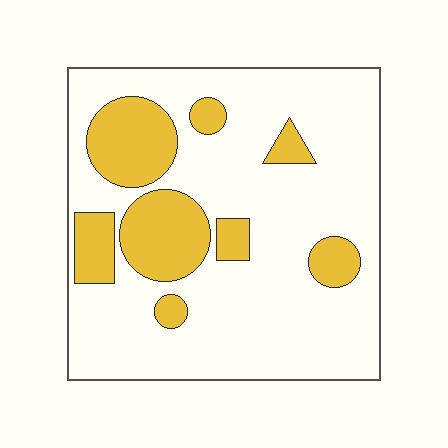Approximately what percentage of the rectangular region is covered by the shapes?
Approximately 25%.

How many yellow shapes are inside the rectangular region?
8.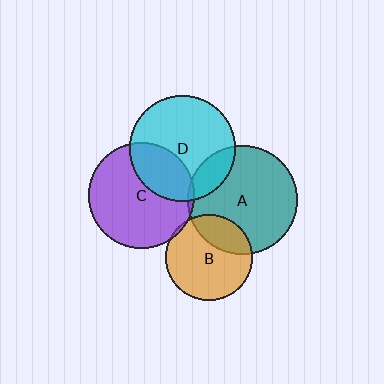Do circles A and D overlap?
Yes.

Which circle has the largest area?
Circle A (teal).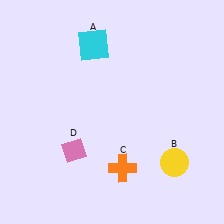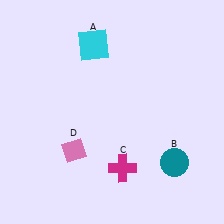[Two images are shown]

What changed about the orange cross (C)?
In Image 1, C is orange. In Image 2, it changed to magenta.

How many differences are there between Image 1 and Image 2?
There are 2 differences between the two images.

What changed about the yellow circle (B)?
In Image 1, B is yellow. In Image 2, it changed to teal.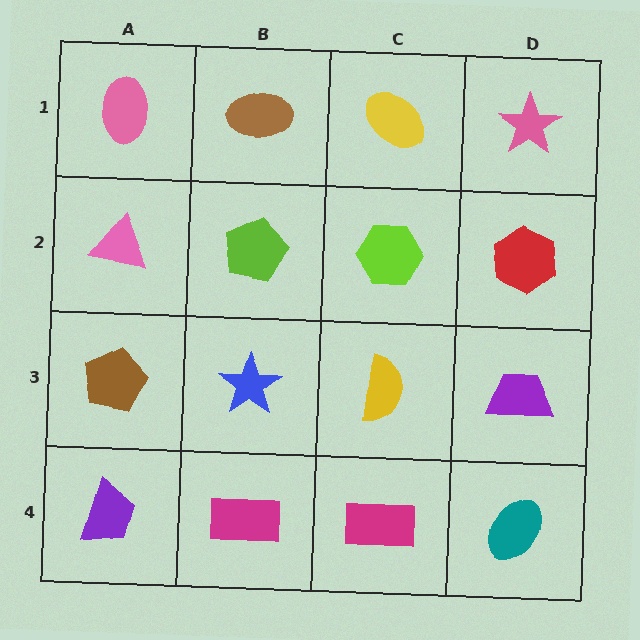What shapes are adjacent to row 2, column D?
A pink star (row 1, column D), a purple trapezoid (row 3, column D), a lime hexagon (row 2, column C).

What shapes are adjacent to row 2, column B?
A brown ellipse (row 1, column B), a blue star (row 3, column B), a pink triangle (row 2, column A), a lime hexagon (row 2, column C).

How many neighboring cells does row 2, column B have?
4.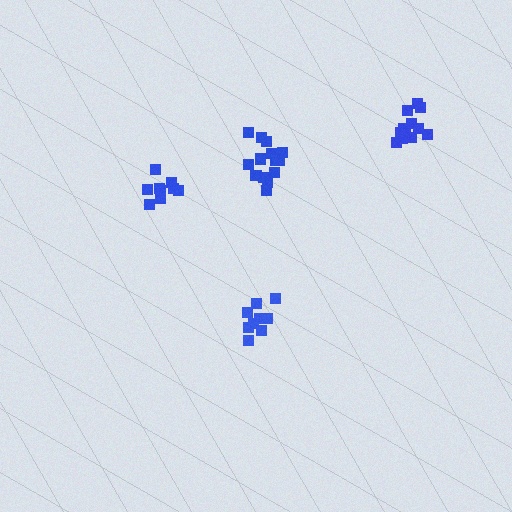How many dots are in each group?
Group 1: 9 dots, Group 2: 14 dots, Group 3: 9 dots, Group 4: 14 dots (46 total).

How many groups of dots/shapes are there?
There are 4 groups.